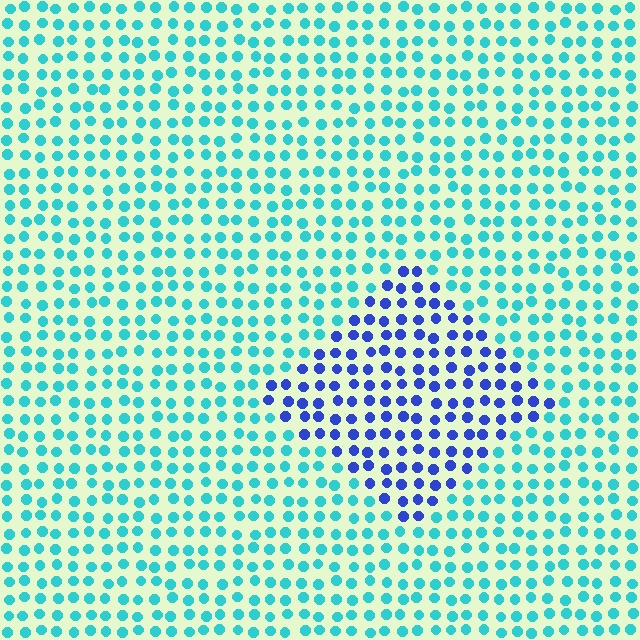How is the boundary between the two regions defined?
The boundary is defined purely by a slight shift in hue (about 52 degrees). Spacing, size, and orientation are identical on both sides.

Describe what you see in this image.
The image is filled with small cyan elements in a uniform arrangement. A diamond-shaped region is visible where the elements are tinted to a slightly different hue, forming a subtle color boundary.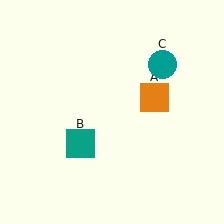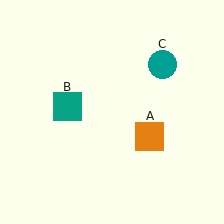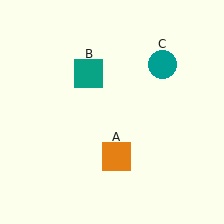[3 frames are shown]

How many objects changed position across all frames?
2 objects changed position: orange square (object A), teal square (object B).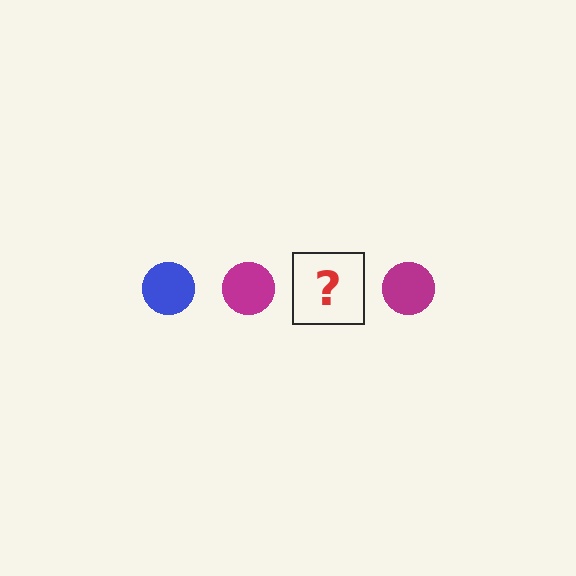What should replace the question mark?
The question mark should be replaced with a blue circle.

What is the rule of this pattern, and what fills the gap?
The rule is that the pattern cycles through blue, magenta circles. The gap should be filled with a blue circle.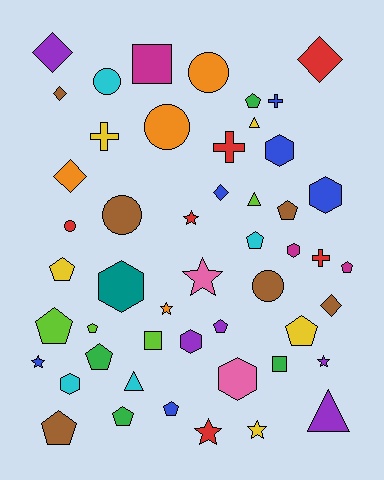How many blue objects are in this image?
There are 6 blue objects.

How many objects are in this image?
There are 50 objects.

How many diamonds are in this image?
There are 6 diamonds.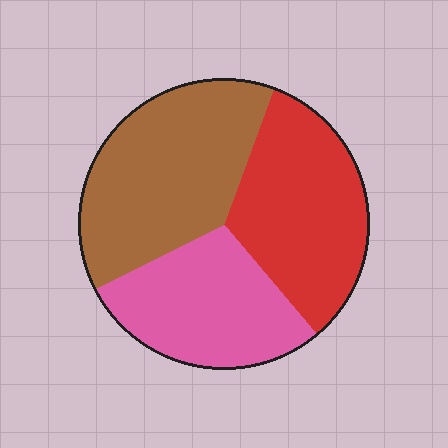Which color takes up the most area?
Brown, at roughly 40%.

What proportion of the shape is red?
Red covers around 35% of the shape.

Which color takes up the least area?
Pink, at roughly 30%.